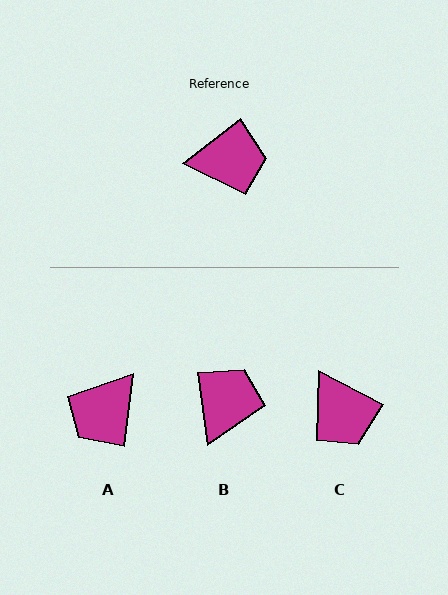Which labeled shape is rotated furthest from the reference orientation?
A, about 134 degrees away.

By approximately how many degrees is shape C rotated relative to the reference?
Approximately 65 degrees clockwise.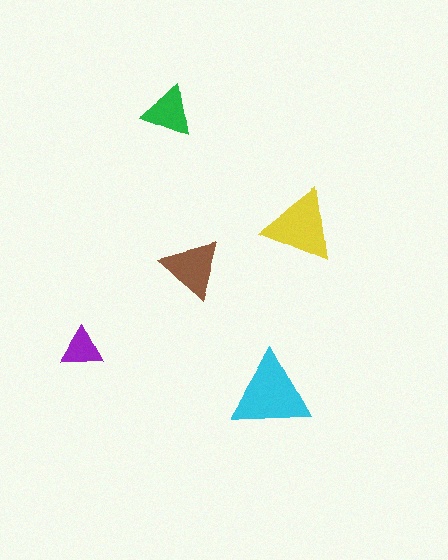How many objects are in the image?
There are 5 objects in the image.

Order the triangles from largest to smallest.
the cyan one, the yellow one, the brown one, the green one, the purple one.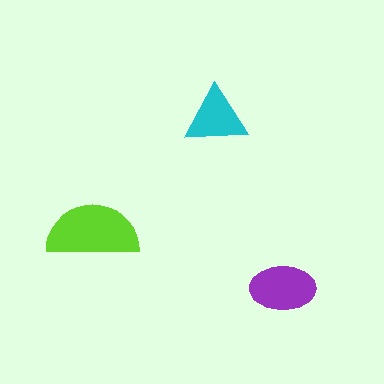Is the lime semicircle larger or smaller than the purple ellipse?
Larger.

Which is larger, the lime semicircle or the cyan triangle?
The lime semicircle.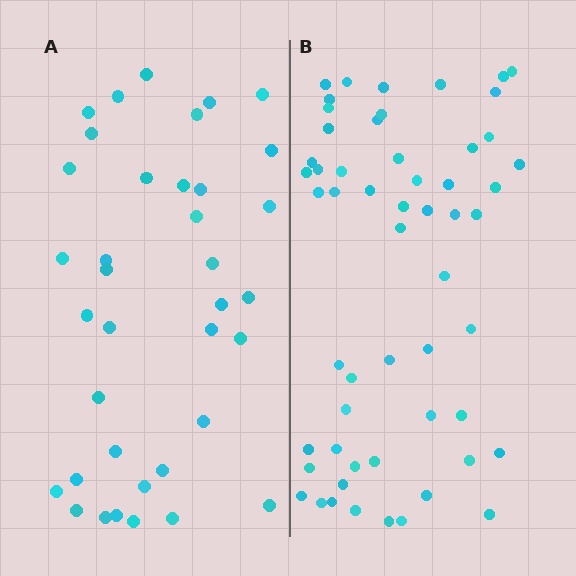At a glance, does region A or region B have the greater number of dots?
Region B (the right region) has more dots.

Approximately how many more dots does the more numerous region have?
Region B has approximately 20 more dots than region A.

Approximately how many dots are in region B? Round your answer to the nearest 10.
About 60 dots. (The exact count is 56, which rounds to 60.)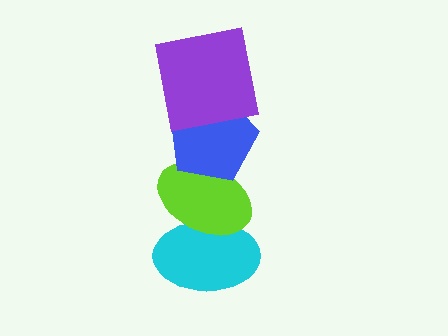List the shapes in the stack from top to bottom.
From top to bottom: the purple square, the blue pentagon, the lime ellipse, the cyan ellipse.